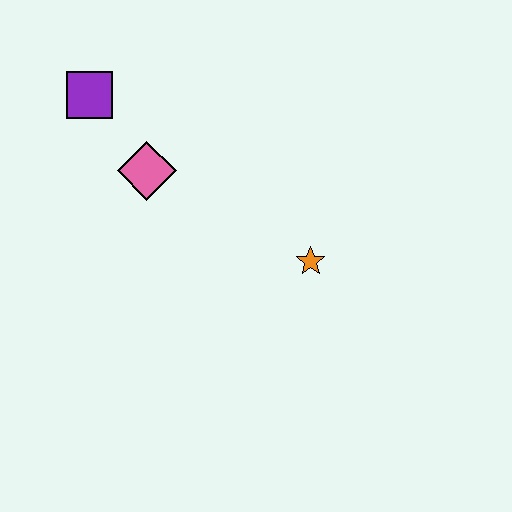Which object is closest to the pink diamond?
The purple square is closest to the pink diamond.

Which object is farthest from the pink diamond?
The orange star is farthest from the pink diamond.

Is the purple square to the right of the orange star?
No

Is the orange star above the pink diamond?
No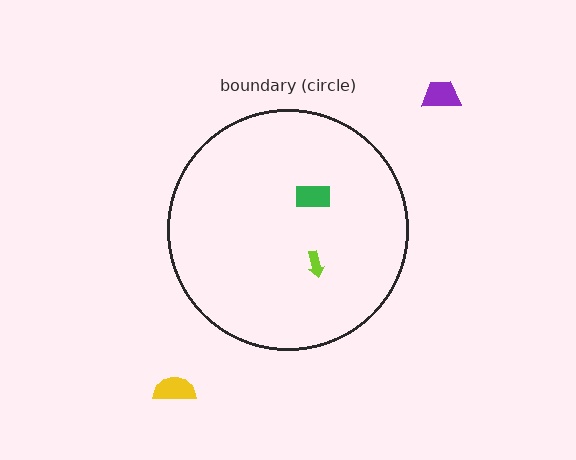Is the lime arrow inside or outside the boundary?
Inside.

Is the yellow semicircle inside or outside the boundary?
Outside.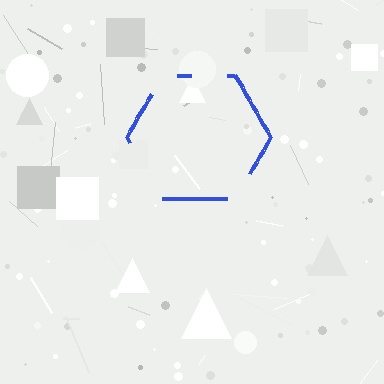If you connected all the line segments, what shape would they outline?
They would outline a hexagon.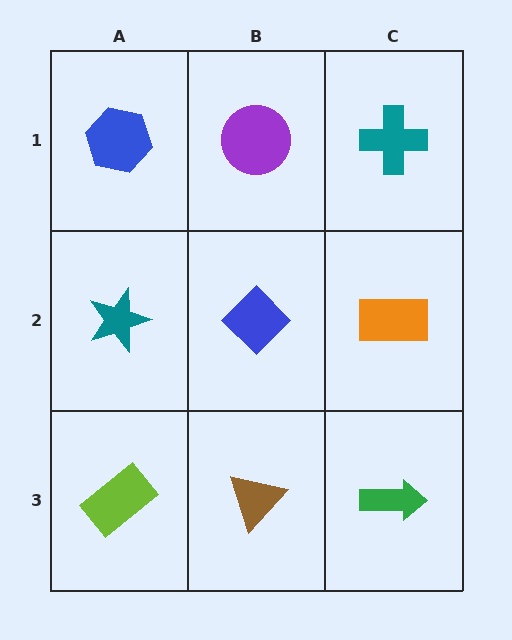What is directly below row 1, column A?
A teal star.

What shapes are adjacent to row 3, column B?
A blue diamond (row 2, column B), a lime rectangle (row 3, column A), a green arrow (row 3, column C).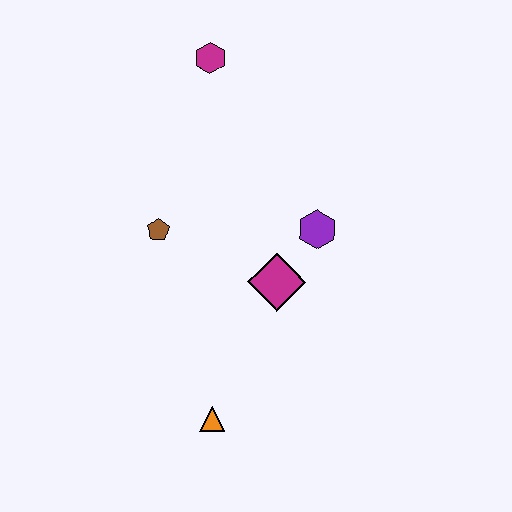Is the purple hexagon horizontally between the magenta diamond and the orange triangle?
No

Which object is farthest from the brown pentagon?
The orange triangle is farthest from the brown pentagon.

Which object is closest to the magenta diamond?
The purple hexagon is closest to the magenta diamond.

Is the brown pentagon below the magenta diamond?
No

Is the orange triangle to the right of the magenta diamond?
No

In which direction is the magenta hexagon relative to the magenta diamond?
The magenta hexagon is above the magenta diamond.